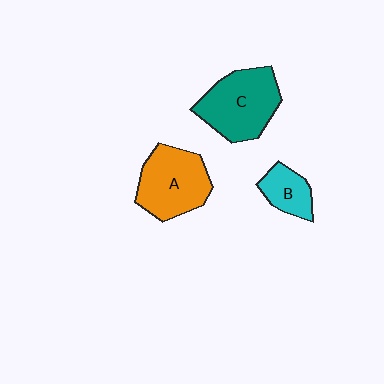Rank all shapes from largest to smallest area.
From largest to smallest: C (teal), A (orange), B (cyan).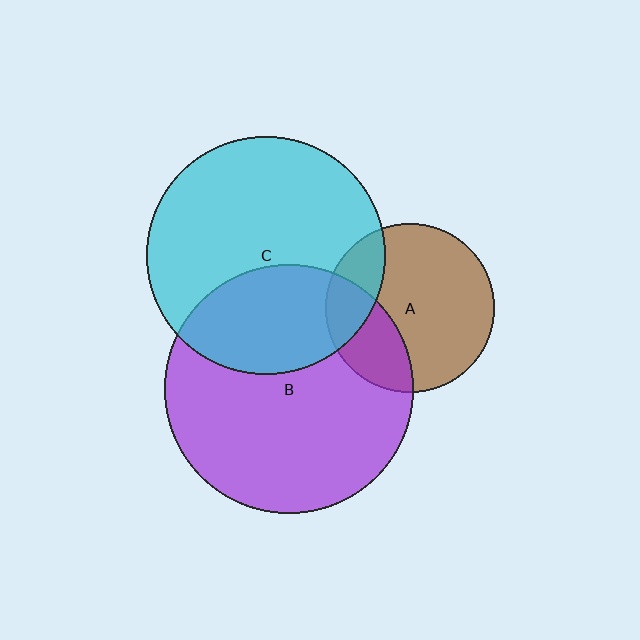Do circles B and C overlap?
Yes.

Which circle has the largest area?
Circle B (purple).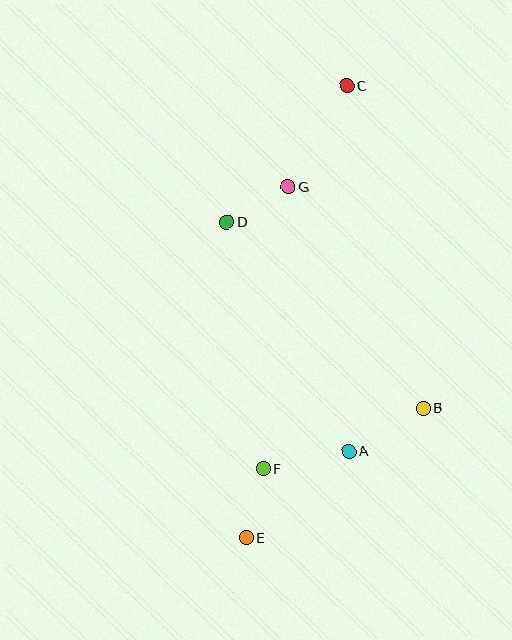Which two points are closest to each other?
Points D and G are closest to each other.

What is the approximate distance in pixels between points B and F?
The distance between B and F is approximately 171 pixels.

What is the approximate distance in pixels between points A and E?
The distance between A and E is approximately 134 pixels.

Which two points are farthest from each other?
Points C and E are farthest from each other.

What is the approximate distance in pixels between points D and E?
The distance between D and E is approximately 316 pixels.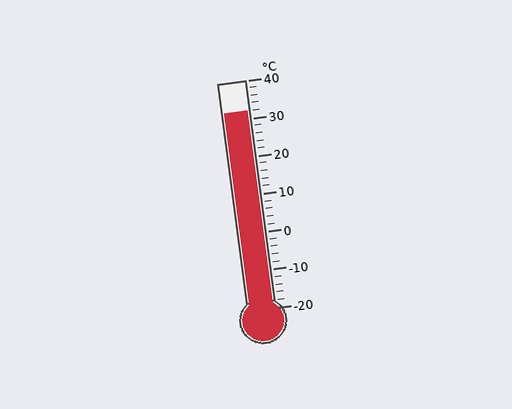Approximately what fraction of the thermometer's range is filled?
The thermometer is filled to approximately 85% of its range.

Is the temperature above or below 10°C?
The temperature is above 10°C.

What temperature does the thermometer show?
The thermometer shows approximately 32°C.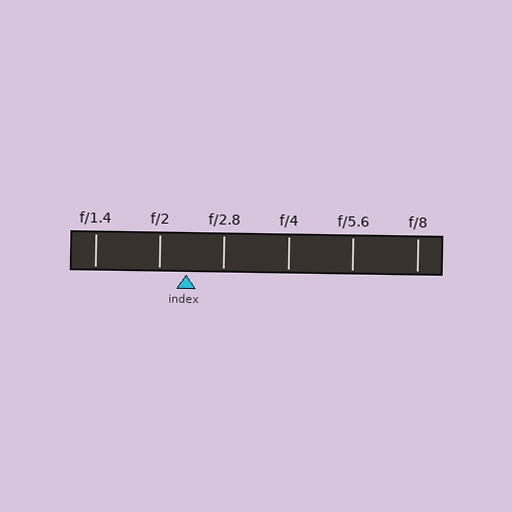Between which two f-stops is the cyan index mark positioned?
The index mark is between f/2 and f/2.8.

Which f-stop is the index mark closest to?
The index mark is closest to f/2.